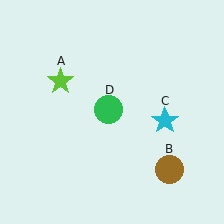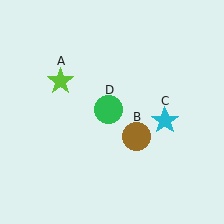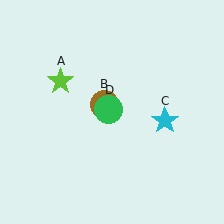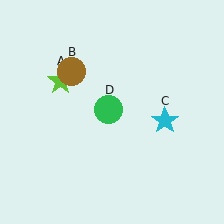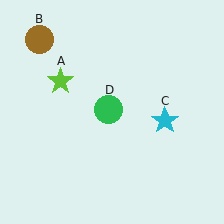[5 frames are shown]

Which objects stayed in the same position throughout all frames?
Lime star (object A) and cyan star (object C) and green circle (object D) remained stationary.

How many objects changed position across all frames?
1 object changed position: brown circle (object B).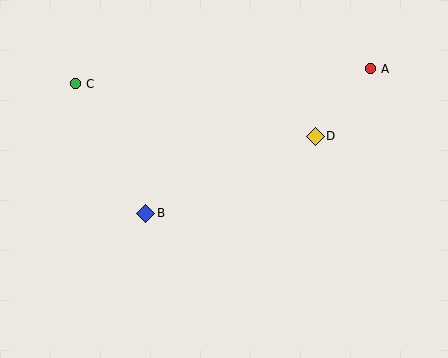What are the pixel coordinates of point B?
Point B is at (146, 213).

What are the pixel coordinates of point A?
Point A is at (370, 69).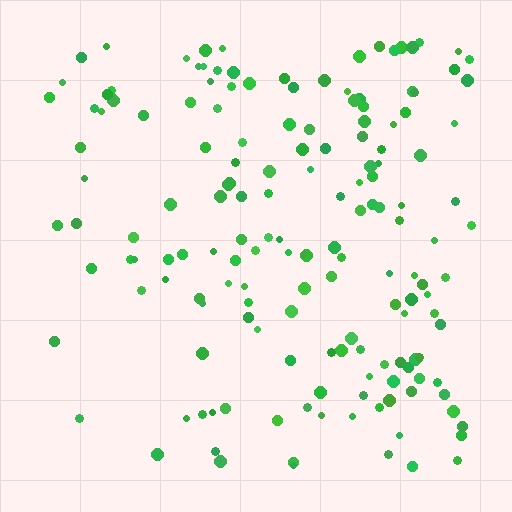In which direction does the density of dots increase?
From left to right, with the right side densest.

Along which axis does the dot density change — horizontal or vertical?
Horizontal.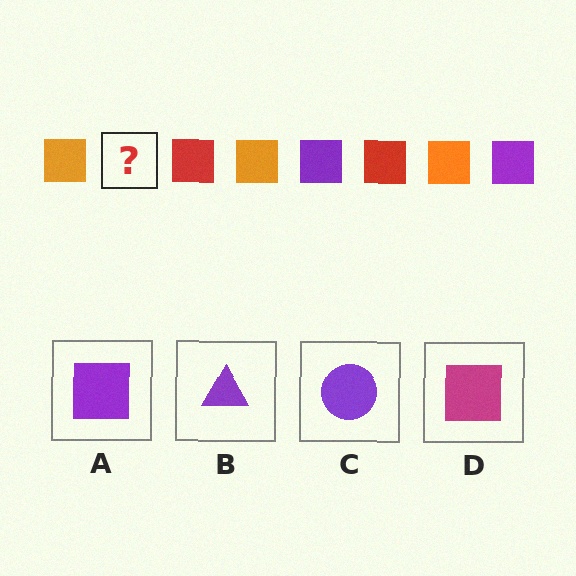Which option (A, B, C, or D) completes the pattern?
A.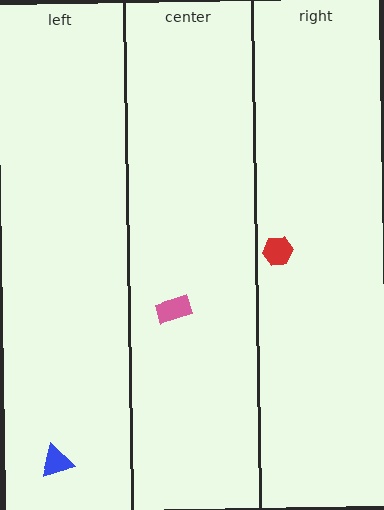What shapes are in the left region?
The blue triangle.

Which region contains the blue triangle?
The left region.